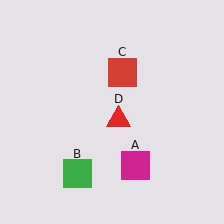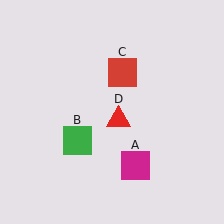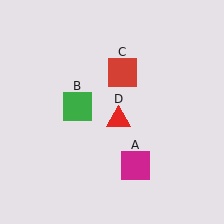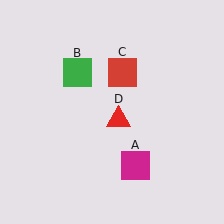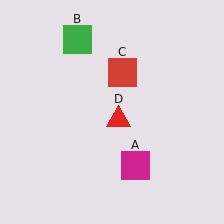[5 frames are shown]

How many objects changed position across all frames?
1 object changed position: green square (object B).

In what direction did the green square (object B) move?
The green square (object B) moved up.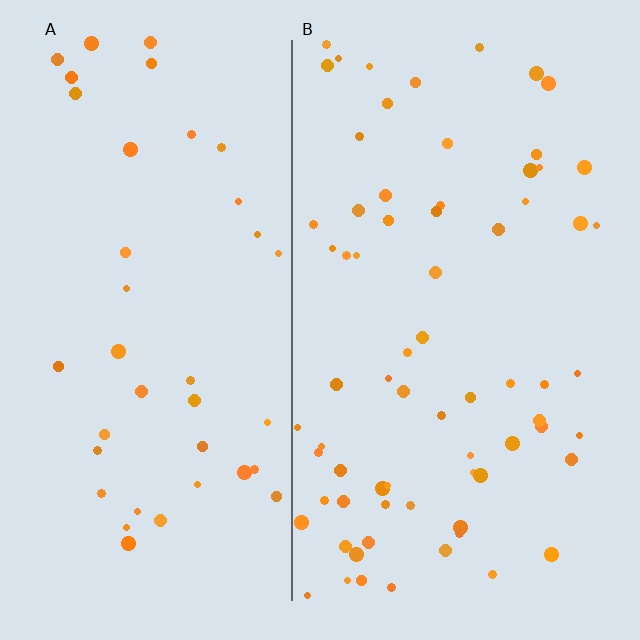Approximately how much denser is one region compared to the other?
Approximately 1.8× — region B over region A.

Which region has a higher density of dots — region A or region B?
B (the right).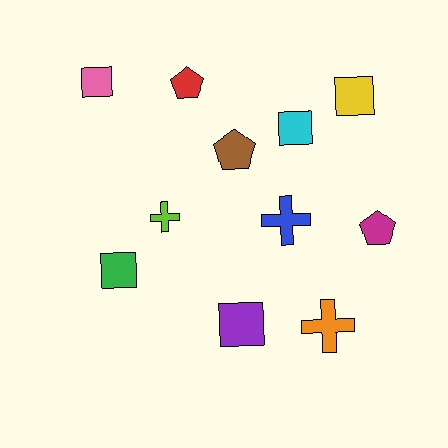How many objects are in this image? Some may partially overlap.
There are 11 objects.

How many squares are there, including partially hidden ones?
There are 5 squares.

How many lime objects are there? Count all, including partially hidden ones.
There is 1 lime object.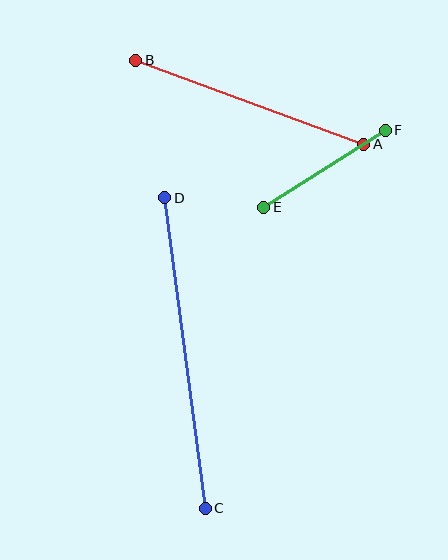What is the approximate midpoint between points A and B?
The midpoint is at approximately (250, 102) pixels.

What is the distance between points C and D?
The distance is approximately 313 pixels.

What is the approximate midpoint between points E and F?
The midpoint is at approximately (324, 169) pixels.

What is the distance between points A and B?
The distance is approximately 243 pixels.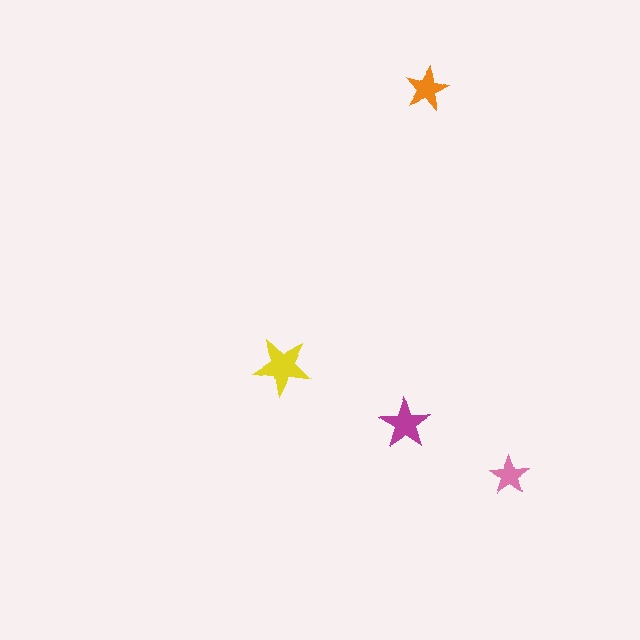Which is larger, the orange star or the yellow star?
The yellow one.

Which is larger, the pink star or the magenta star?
The magenta one.